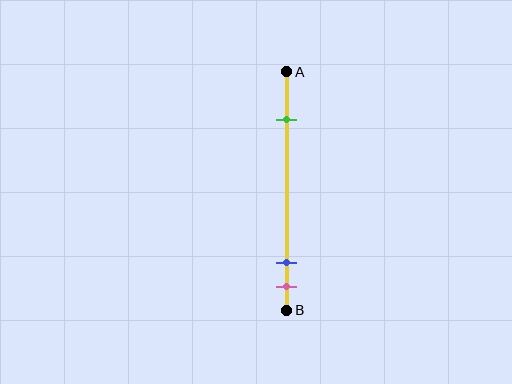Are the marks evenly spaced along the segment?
No, the marks are not evenly spaced.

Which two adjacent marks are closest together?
The blue and pink marks are the closest adjacent pair.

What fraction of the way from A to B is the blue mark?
The blue mark is approximately 80% (0.8) of the way from A to B.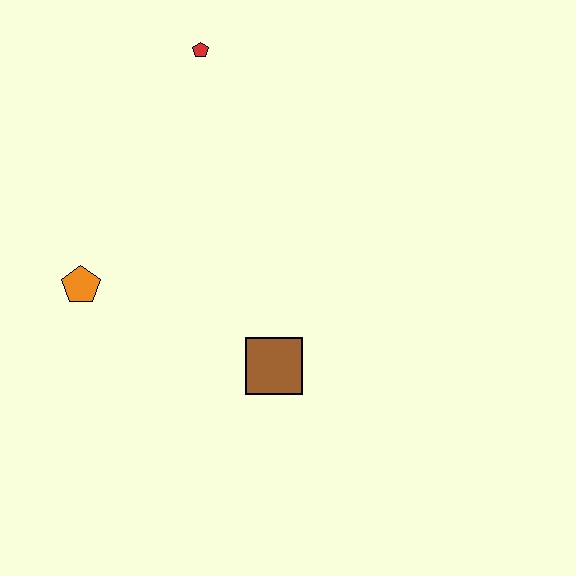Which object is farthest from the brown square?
The red pentagon is farthest from the brown square.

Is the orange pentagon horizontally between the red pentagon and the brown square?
No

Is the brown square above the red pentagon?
No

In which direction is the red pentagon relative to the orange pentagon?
The red pentagon is above the orange pentagon.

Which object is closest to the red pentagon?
The orange pentagon is closest to the red pentagon.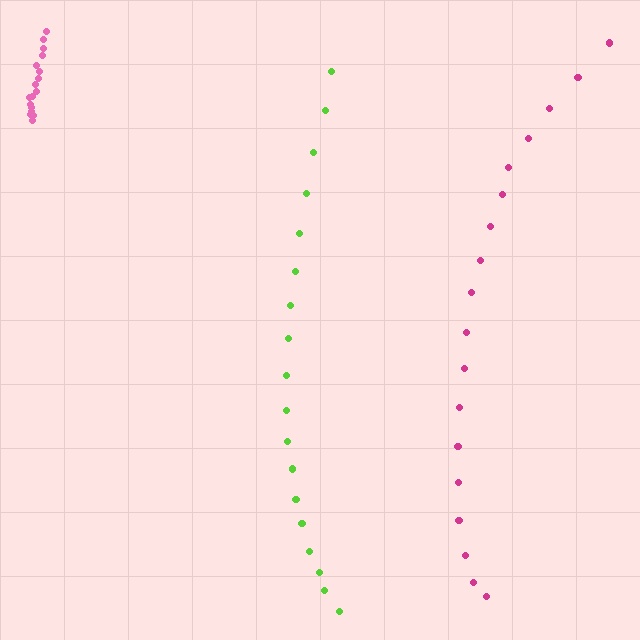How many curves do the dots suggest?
There are 3 distinct paths.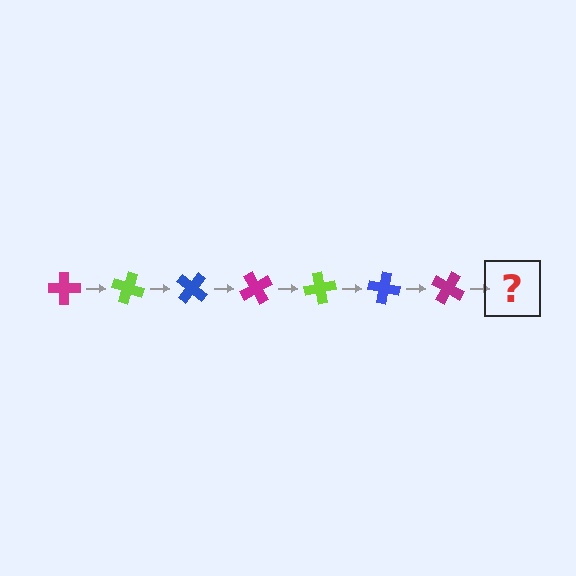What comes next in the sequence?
The next element should be a lime cross, rotated 140 degrees from the start.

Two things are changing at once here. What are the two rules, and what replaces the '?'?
The two rules are that it rotates 20 degrees each step and the color cycles through magenta, lime, and blue. The '?' should be a lime cross, rotated 140 degrees from the start.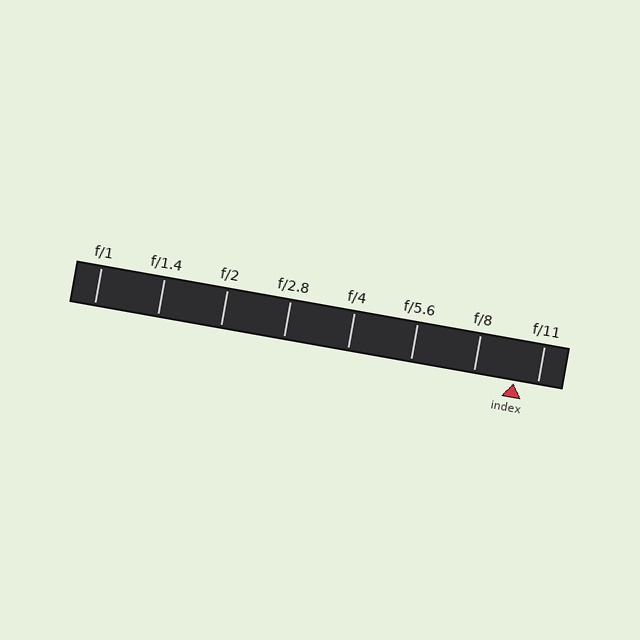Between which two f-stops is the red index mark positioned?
The index mark is between f/8 and f/11.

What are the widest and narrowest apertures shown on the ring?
The widest aperture shown is f/1 and the narrowest is f/11.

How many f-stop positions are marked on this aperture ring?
There are 8 f-stop positions marked.